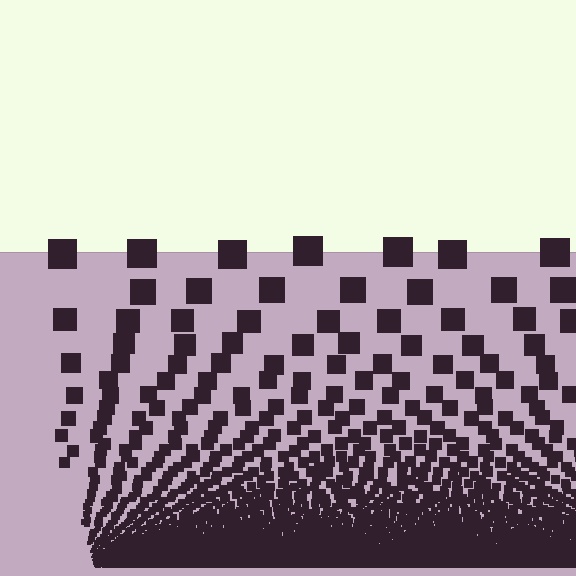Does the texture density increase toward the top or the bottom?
Density increases toward the bottom.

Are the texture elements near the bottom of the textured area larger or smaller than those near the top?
Smaller. The gradient is inverted — elements near the bottom are smaller and denser.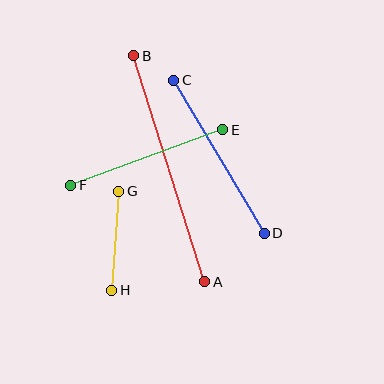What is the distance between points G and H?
The distance is approximately 99 pixels.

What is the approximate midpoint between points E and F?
The midpoint is at approximately (147, 157) pixels.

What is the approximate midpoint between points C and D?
The midpoint is at approximately (219, 157) pixels.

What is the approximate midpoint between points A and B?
The midpoint is at approximately (169, 169) pixels.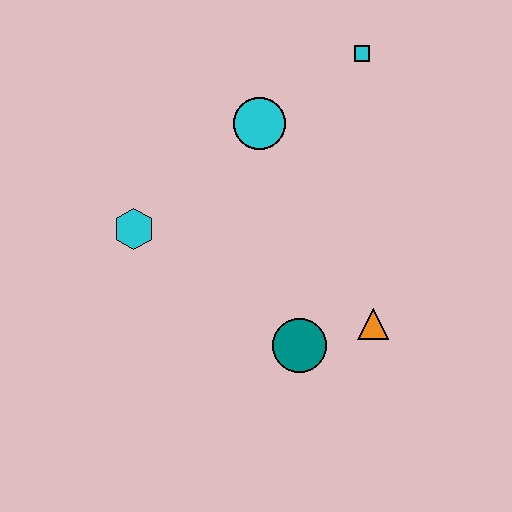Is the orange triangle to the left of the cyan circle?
No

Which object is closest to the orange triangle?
The teal circle is closest to the orange triangle.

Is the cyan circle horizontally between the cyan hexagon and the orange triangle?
Yes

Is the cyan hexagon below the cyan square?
Yes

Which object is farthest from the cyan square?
The teal circle is farthest from the cyan square.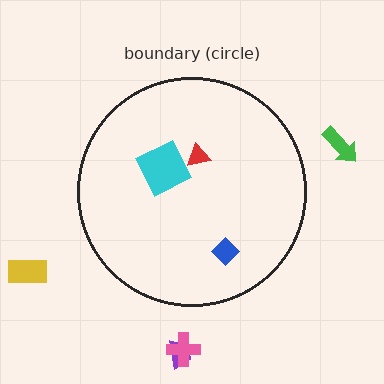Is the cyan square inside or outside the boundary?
Inside.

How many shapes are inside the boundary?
3 inside, 4 outside.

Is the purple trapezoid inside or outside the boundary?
Outside.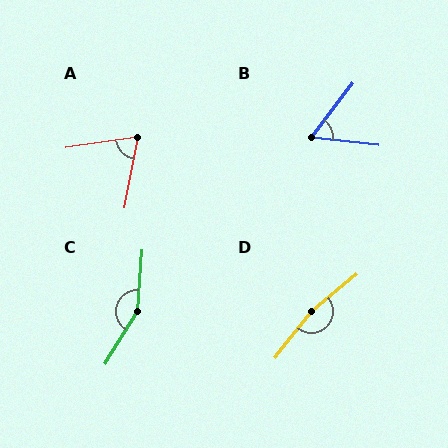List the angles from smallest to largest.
B (59°), A (71°), C (152°), D (167°).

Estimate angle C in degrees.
Approximately 152 degrees.